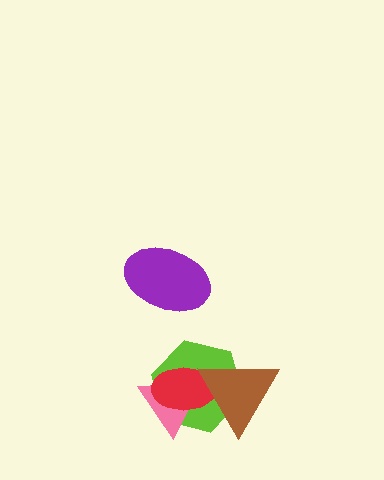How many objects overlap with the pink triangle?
3 objects overlap with the pink triangle.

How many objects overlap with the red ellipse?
3 objects overlap with the red ellipse.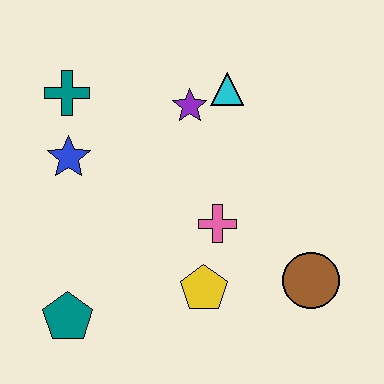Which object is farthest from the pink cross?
The teal cross is farthest from the pink cross.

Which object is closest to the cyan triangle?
The purple star is closest to the cyan triangle.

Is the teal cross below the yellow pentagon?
No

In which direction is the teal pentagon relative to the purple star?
The teal pentagon is below the purple star.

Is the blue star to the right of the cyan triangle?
No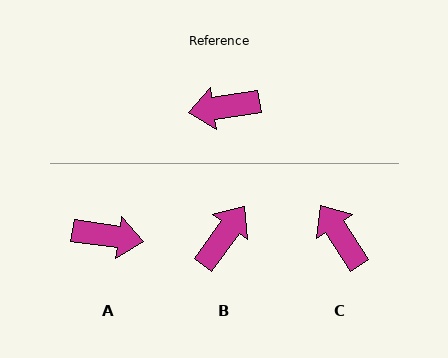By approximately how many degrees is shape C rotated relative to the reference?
Approximately 65 degrees clockwise.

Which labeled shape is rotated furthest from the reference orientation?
A, about 163 degrees away.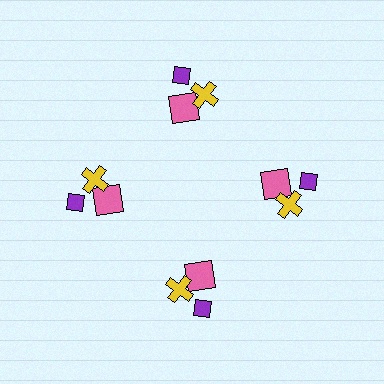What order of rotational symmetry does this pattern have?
This pattern has 4-fold rotational symmetry.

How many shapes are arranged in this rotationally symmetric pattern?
There are 12 shapes, arranged in 4 groups of 3.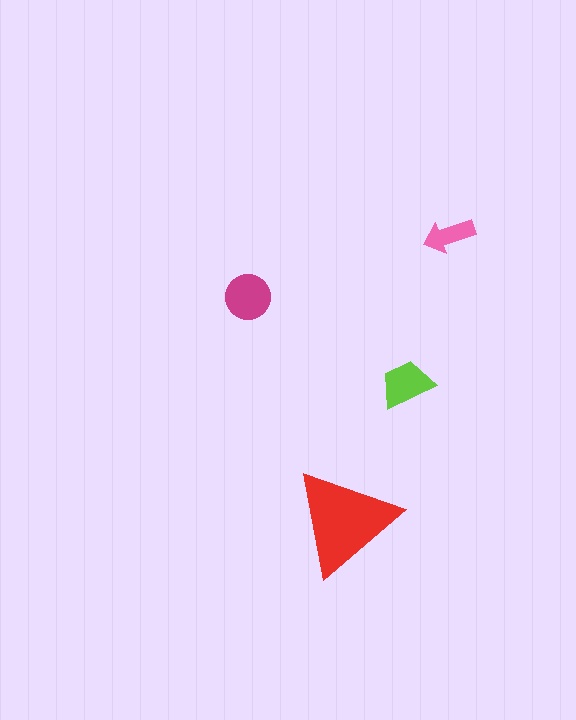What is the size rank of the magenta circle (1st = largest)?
2nd.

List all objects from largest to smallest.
The red triangle, the magenta circle, the lime trapezoid, the pink arrow.